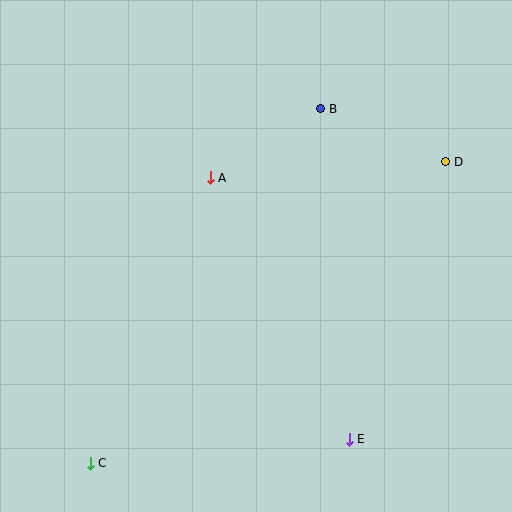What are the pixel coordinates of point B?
Point B is at (321, 109).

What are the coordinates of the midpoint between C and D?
The midpoint between C and D is at (268, 312).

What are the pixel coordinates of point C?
Point C is at (90, 463).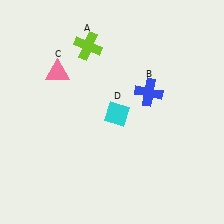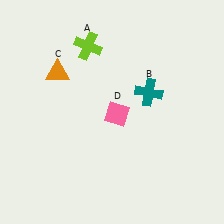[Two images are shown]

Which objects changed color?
B changed from blue to teal. C changed from pink to orange. D changed from cyan to pink.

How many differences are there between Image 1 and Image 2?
There are 3 differences between the two images.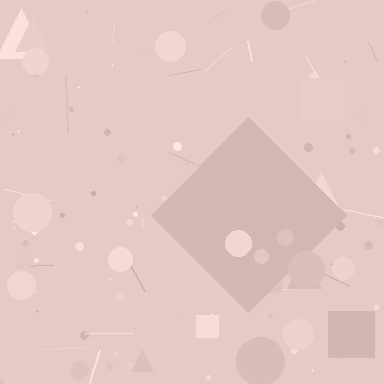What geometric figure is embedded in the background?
A diamond is embedded in the background.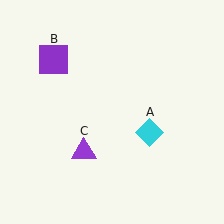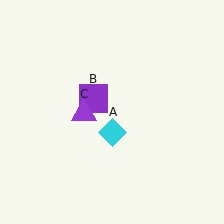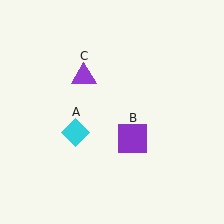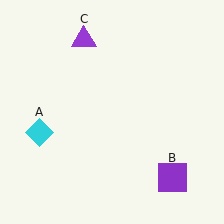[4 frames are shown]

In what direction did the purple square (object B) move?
The purple square (object B) moved down and to the right.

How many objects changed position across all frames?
3 objects changed position: cyan diamond (object A), purple square (object B), purple triangle (object C).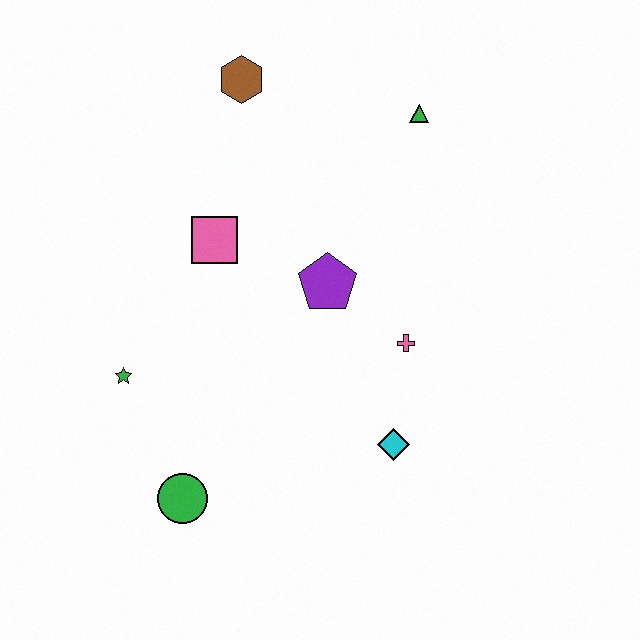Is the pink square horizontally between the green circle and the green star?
No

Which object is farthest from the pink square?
The cyan diamond is farthest from the pink square.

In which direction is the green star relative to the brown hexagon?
The green star is below the brown hexagon.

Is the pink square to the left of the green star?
No